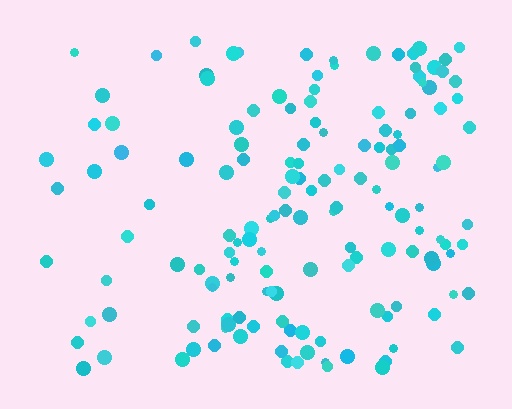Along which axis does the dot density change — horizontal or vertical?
Horizontal.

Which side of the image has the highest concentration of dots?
The right.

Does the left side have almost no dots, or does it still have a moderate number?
Still a moderate number, just noticeably fewer than the right.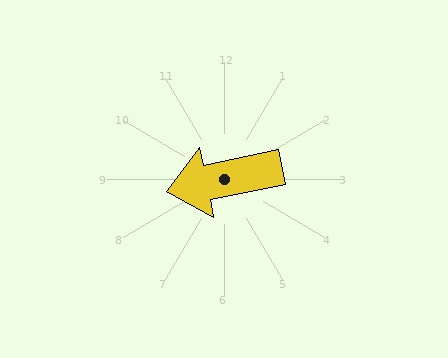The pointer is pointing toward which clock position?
Roughly 9 o'clock.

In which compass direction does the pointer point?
West.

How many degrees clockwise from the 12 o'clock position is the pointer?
Approximately 258 degrees.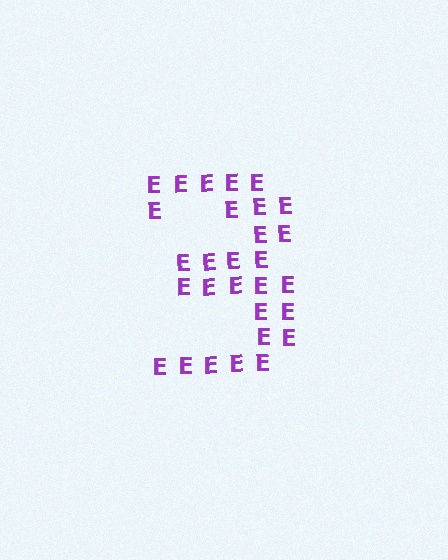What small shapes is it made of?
It is made of small letter E's.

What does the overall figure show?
The overall figure shows the digit 3.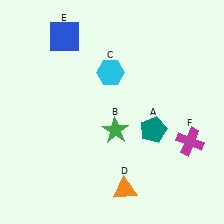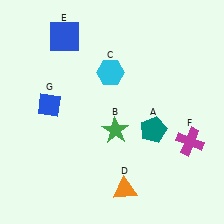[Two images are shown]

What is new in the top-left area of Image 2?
A blue diamond (G) was added in the top-left area of Image 2.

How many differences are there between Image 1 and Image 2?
There is 1 difference between the two images.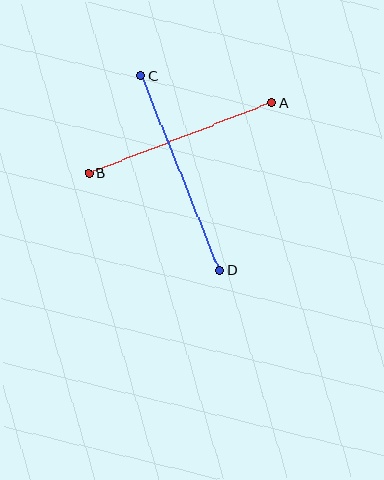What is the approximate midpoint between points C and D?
The midpoint is at approximately (180, 173) pixels.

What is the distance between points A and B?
The distance is approximately 196 pixels.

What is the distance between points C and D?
The distance is approximately 210 pixels.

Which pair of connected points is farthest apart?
Points C and D are farthest apart.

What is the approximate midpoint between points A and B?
The midpoint is at approximately (180, 138) pixels.